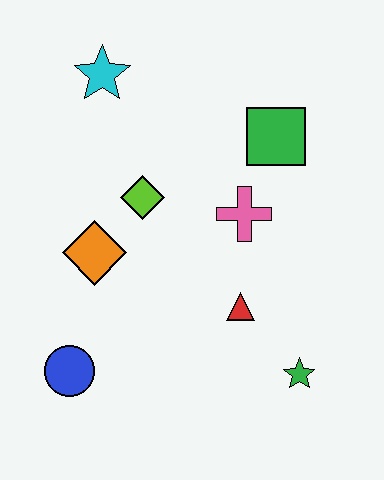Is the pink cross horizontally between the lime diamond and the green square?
Yes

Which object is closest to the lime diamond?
The orange diamond is closest to the lime diamond.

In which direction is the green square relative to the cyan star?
The green square is to the right of the cyan star.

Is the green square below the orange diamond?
No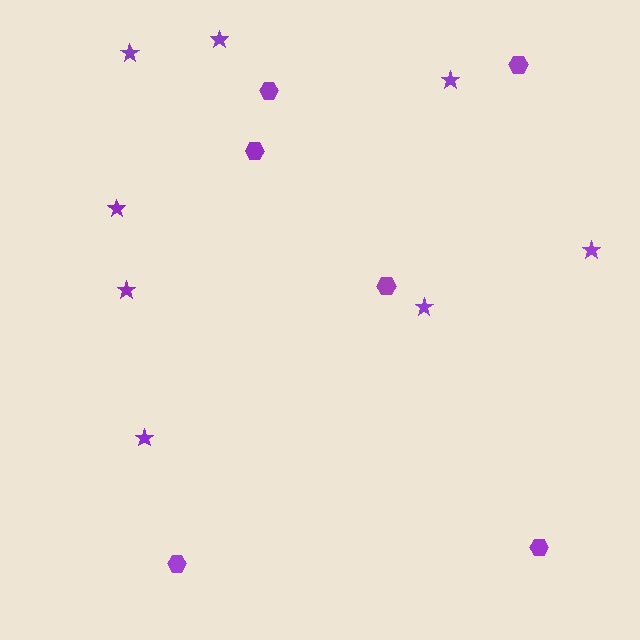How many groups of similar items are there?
There are 2 groups: one group of stars (8) and one group of hexagons (6).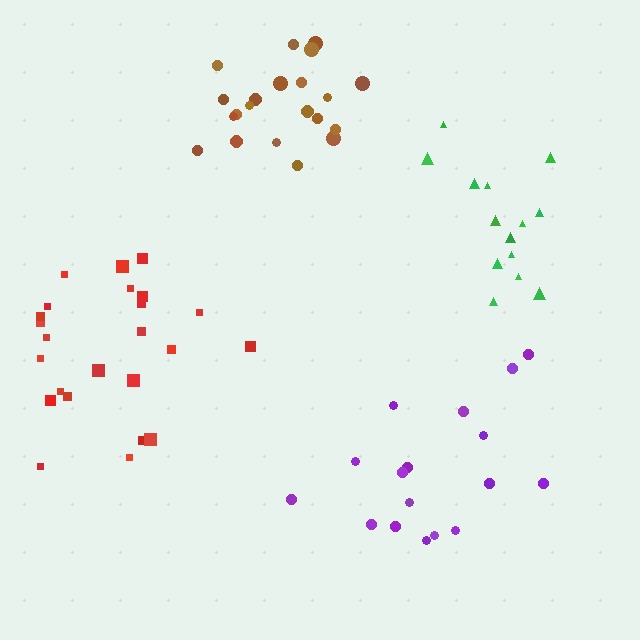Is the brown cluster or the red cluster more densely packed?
Brown.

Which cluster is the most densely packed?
Brown.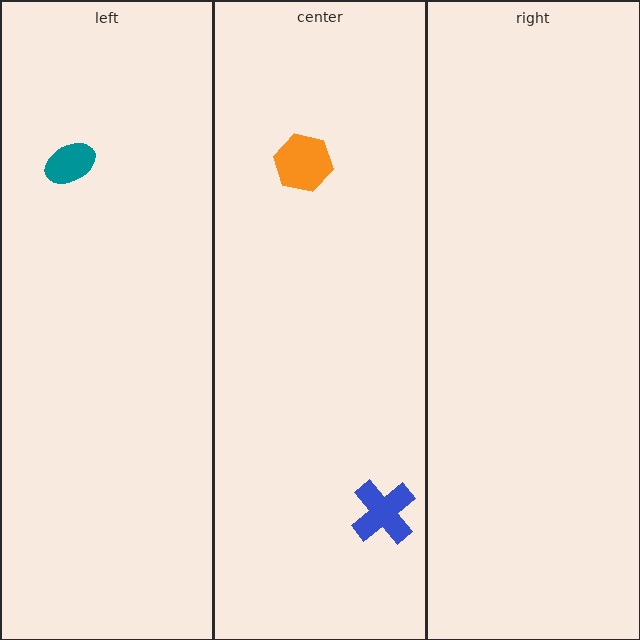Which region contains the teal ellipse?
The left region.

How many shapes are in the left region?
1.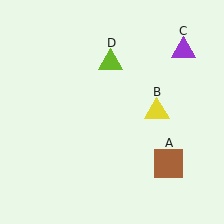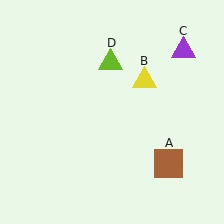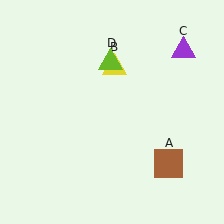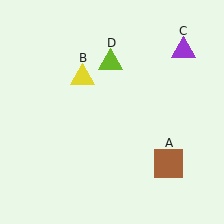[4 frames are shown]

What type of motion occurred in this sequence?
The yellow triangle (object B) rotated counterclockwise around the center of the scene.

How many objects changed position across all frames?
1 object changed position: yellow triangle (object B).